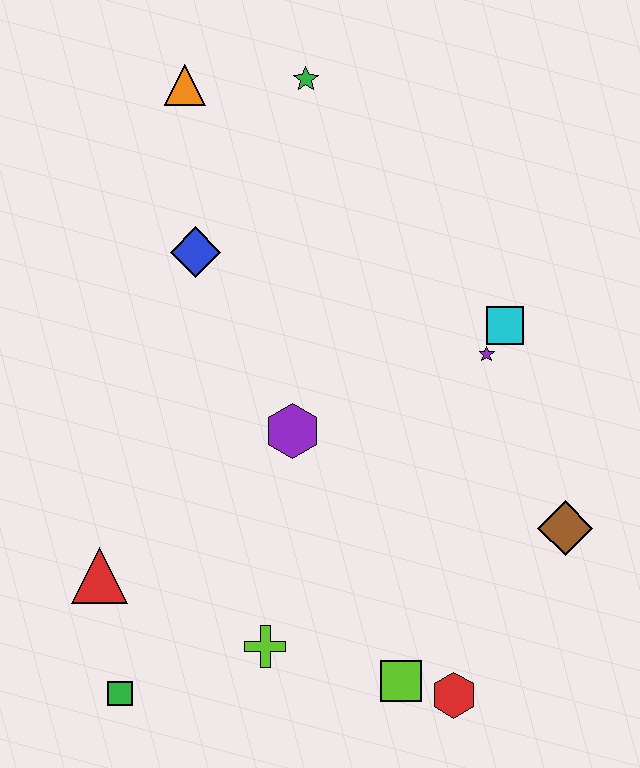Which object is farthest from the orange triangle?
The red hexagon is farthest from the orange triangle.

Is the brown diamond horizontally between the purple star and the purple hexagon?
No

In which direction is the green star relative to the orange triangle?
The green star is to the right of the orange triangle.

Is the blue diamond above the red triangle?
Yes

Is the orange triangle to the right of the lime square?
No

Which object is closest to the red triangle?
The green square is closest to the red triangle.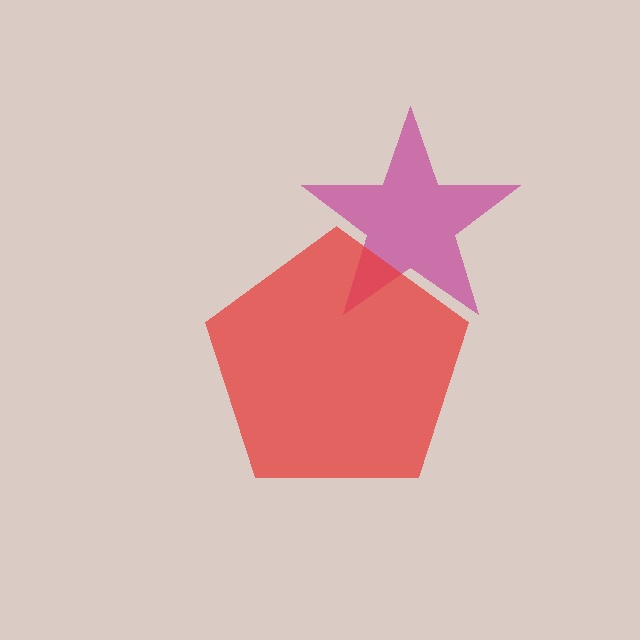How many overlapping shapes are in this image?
There are 2 overlapping shapes in the image.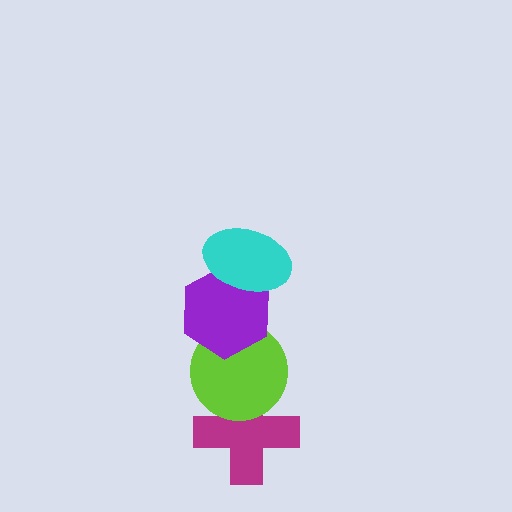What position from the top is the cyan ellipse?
The cyan ellipse is 1st from the top.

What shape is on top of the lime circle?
The purple hexagon is on top of the lime circle.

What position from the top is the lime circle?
The lime circle is 3rd from the top.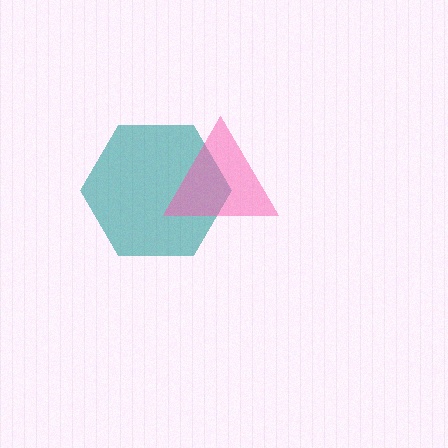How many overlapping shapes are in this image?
There are 2 overlapping shapes in the image.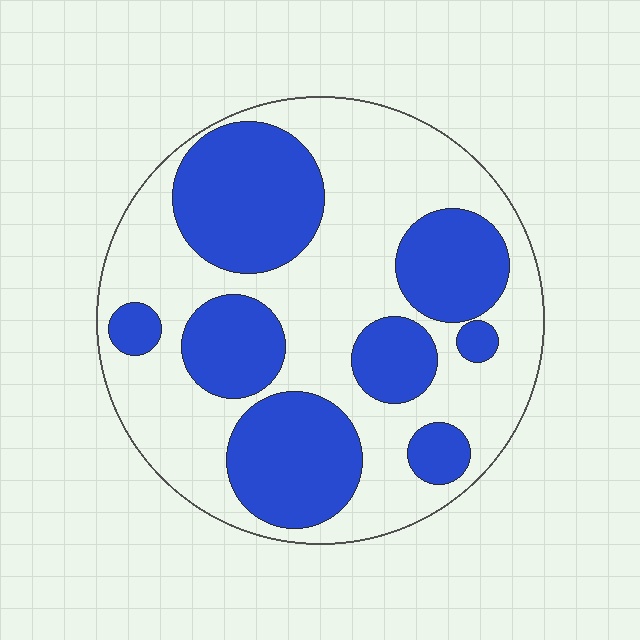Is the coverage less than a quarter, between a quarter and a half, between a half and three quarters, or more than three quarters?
Between a quarter and a half.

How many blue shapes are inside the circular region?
8.